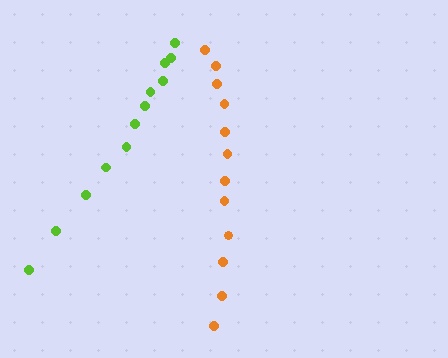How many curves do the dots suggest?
There are 2 distinct paths.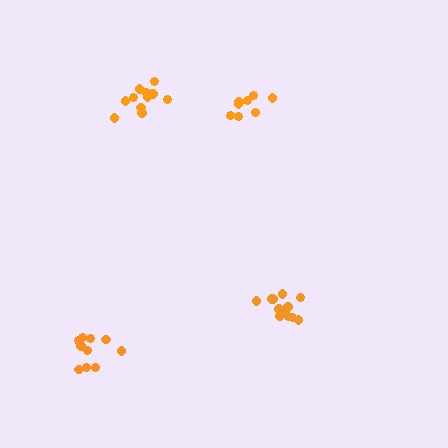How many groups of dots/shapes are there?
There are 4 groups.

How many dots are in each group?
Group 1: 12 dots, Group 2: 8 dots, Group 3: 10 dots, Group 4: 12 dots (42 total).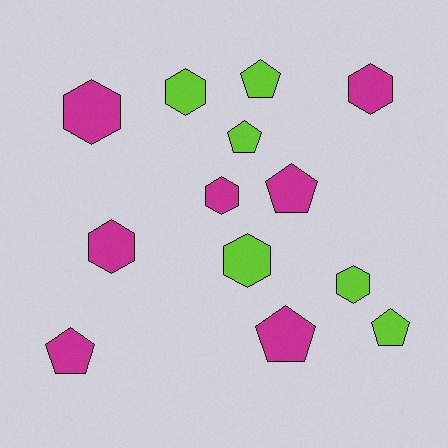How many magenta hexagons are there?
There are 4 magenta hexagons.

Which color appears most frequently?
Magenta, with 7 objects.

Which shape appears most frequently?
Hexagon, with 7 objects.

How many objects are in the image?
There are 13 objects.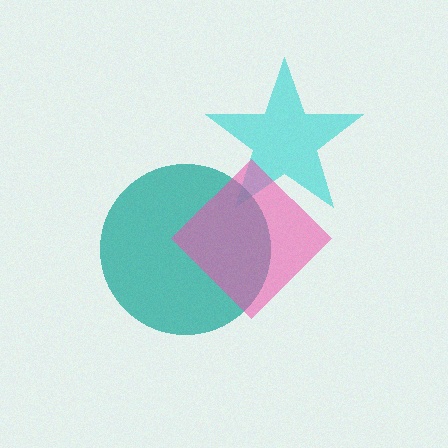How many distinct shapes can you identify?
There are 3 distinct shapes: a cyan star, a teal circle, a pink diamond.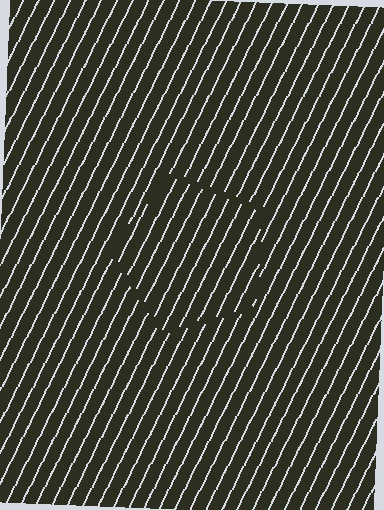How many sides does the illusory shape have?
5 sides — the line-ends trace a pentagon.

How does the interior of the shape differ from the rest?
The interior of the shape contains the same grating, shifted by half a period — the contour is defined by the phase discontinuity where line-ends from the inner and outer gratings abut.